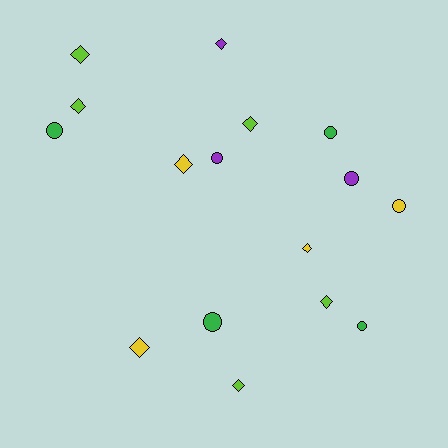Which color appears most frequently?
Lime, with 5 objects.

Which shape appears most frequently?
Diamond, with 9 objects.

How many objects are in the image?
There are 16 objects.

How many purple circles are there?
There are 2 purple circles.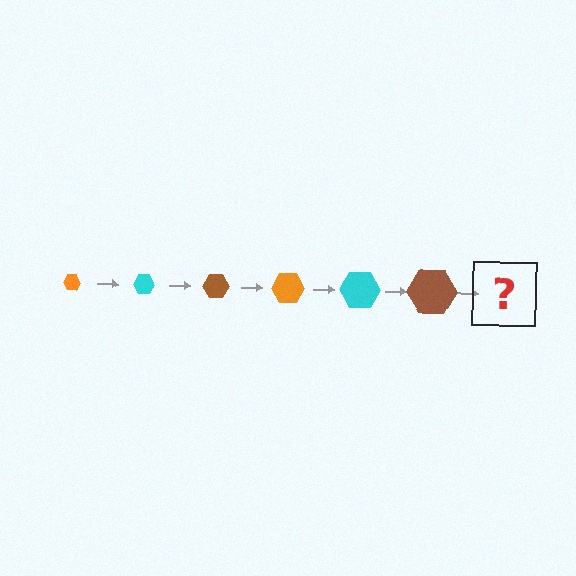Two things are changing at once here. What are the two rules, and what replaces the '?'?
The two rules are that the hexagon grows larger each step and the color cycles through orange, cyan, and brown. The '?' should be an orange hexagon, larger than the previous one.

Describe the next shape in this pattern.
It should be an orange hexagon, larger than the previous one.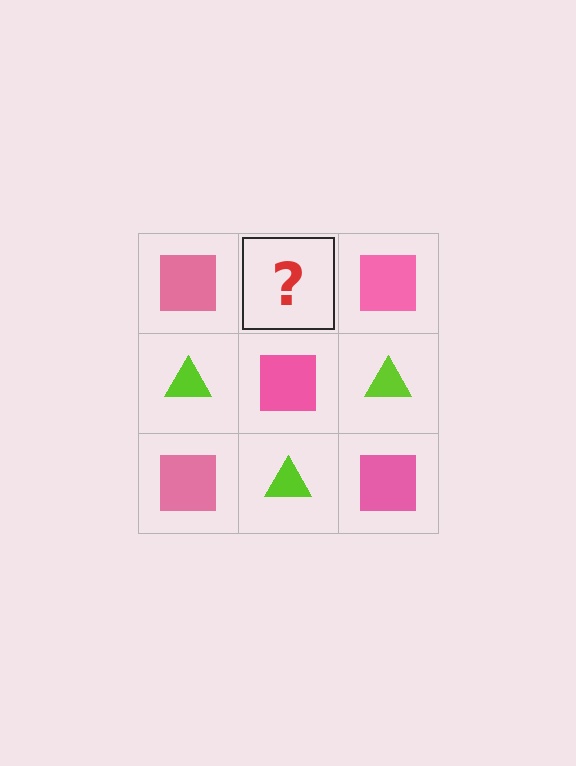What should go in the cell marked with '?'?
The missing cell should contain a lime triangle.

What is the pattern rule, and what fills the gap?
The rule is that it alternates pink square and lime triangle in a checkerboard pattern. The gap should be filled with a lime triangle.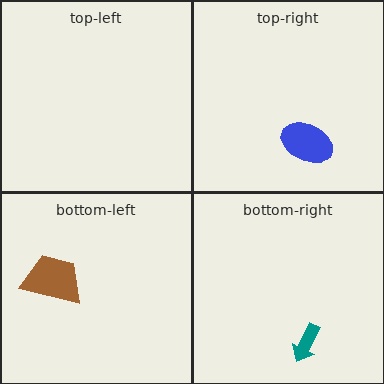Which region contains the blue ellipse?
The top-right region.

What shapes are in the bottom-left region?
The brown trapezoid.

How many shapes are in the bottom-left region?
1.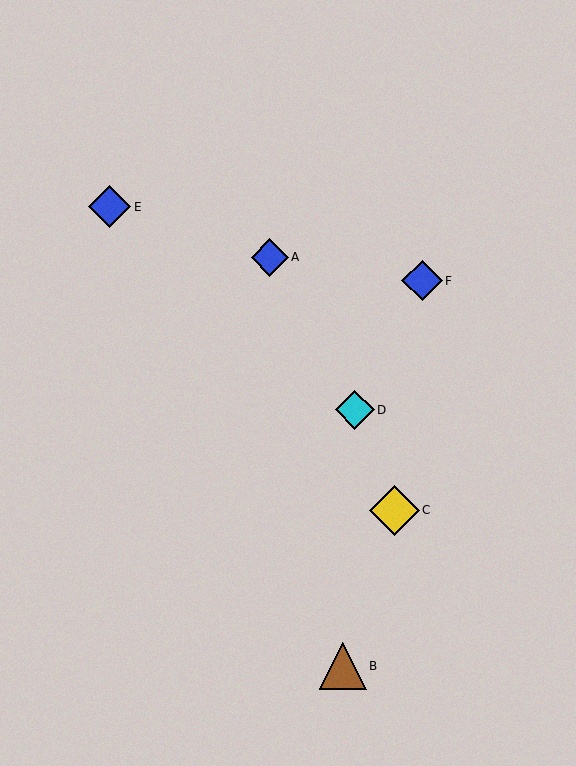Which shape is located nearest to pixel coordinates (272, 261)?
The blue diamond (labeled A) at (270, 257) is nearest to that location.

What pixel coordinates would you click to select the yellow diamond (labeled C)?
Click at (394, 510) to select the yellow diamond C.